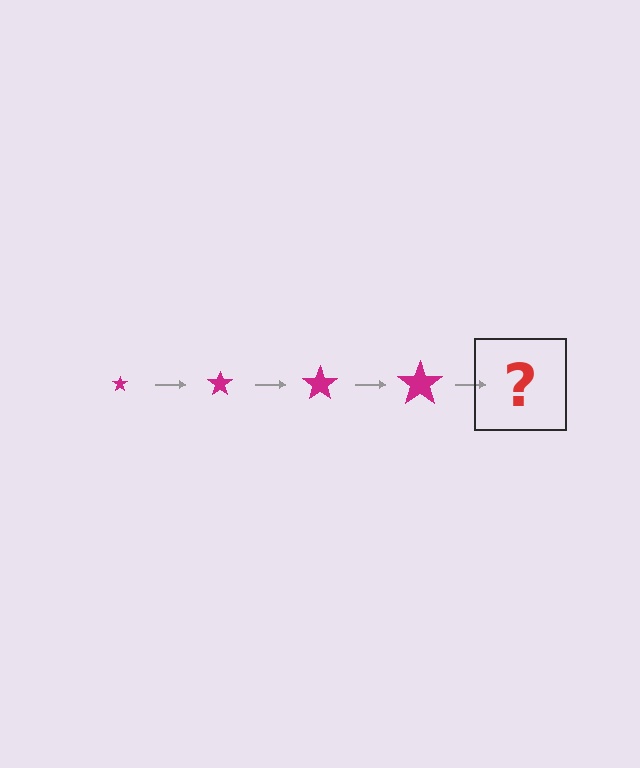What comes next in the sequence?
The next element should be a magenta star, larger than the previous one.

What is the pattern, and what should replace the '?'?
The pattern is that the star gets progressively larger each step. The '?' should be a magenta star, larger than the previous one.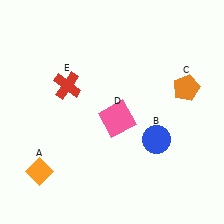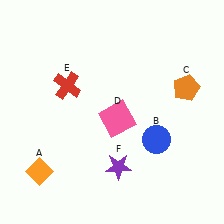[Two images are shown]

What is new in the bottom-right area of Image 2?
A purple star (F) was added in the bottom-right area of Image 2.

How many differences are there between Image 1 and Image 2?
There is 1 difference between the two images.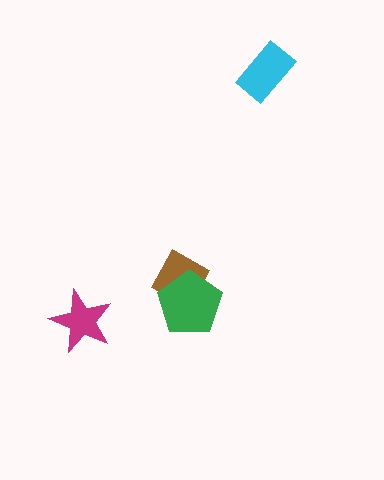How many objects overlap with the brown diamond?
1 object overlaps with the brown diamond.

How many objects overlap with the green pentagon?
1 object overlaps with the green pentagon.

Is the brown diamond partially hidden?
Yes, it is partially covered by another shape.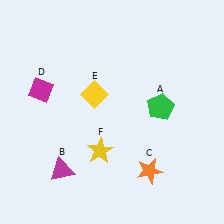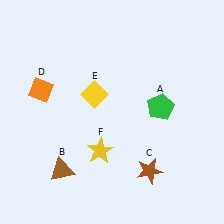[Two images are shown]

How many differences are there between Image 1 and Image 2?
There are 3 differences between the two images.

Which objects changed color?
B changed from magenta to brown. C changed from orange to brown. D changed from magenta to orange.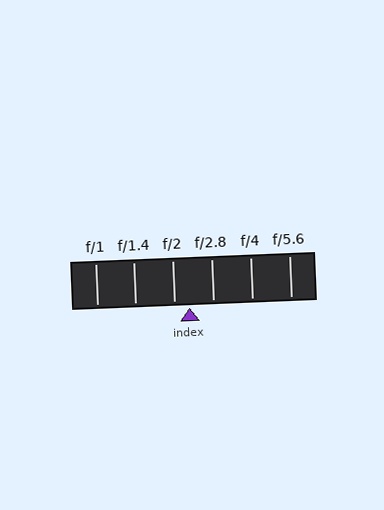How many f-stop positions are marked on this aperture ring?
There are 6 f-stop positions marked.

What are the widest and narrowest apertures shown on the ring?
The widest aperture shown is f/1 and the narrowest is f/5.6.